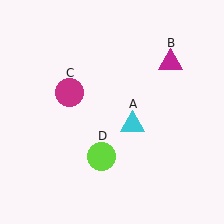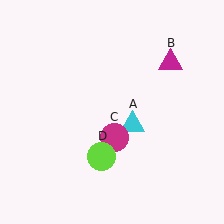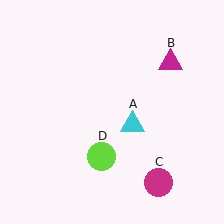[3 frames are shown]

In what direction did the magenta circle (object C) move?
The magenta circle (object C) moved down and to the right.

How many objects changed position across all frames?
1 object changed position: magenta circle (object C).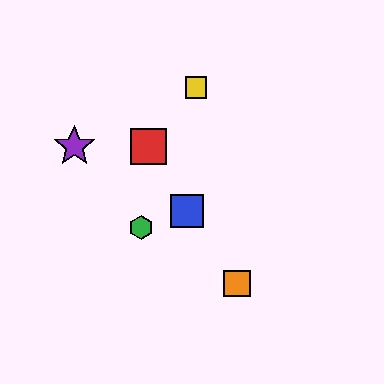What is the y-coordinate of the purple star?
The purple star is at y≈146.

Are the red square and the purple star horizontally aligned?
Yes, both are at y≈146.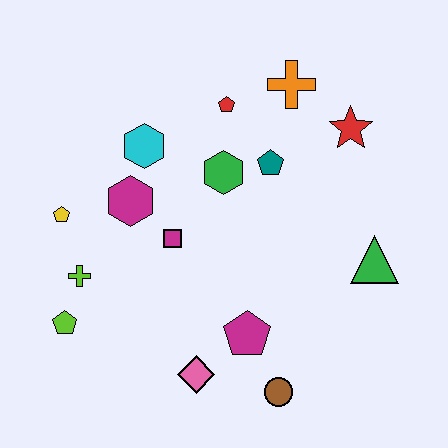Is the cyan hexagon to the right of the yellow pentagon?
Yes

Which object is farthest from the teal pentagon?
The lime pentagon is farthest from the teal pentagon.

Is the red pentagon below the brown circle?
No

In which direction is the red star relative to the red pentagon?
The red star is to the right of the red pentagon.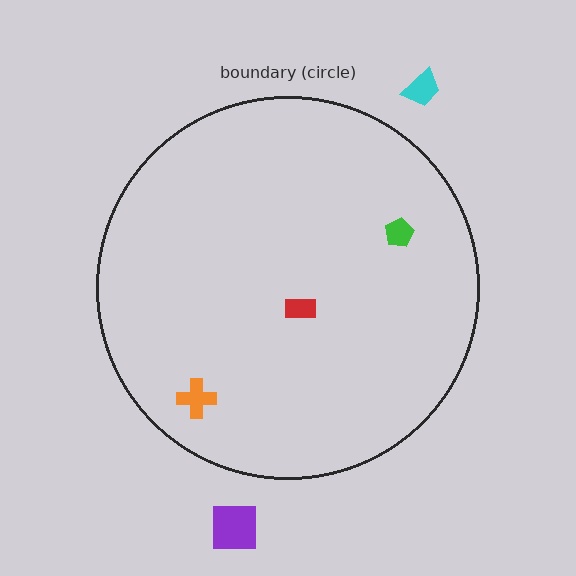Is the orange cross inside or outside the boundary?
Inside.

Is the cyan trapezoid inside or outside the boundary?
Outside.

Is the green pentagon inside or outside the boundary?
Inside.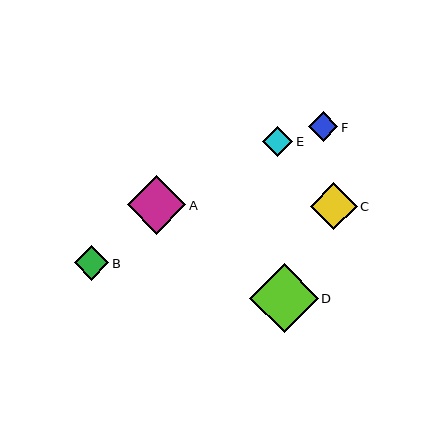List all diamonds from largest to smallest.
From largest to smallest: D, A, C, B, E, F.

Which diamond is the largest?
Diamond D is the largest with a size of approximately 69 pixels.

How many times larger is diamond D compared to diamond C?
Diamond D is approximately 1.5 times the size of diamond C.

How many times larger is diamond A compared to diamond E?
Diamond A is approximately 2.0 times the size of diamond E.